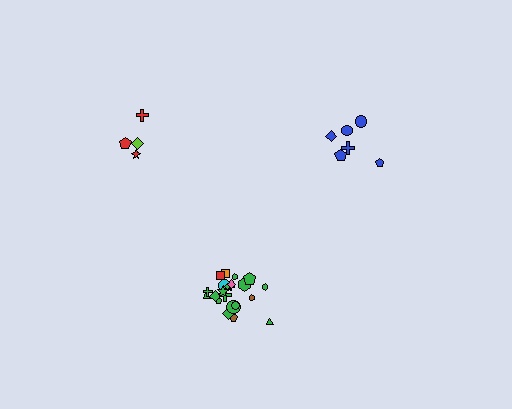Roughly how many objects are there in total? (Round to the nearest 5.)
Roughly 30 objects in total.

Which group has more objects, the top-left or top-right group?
The top-right group.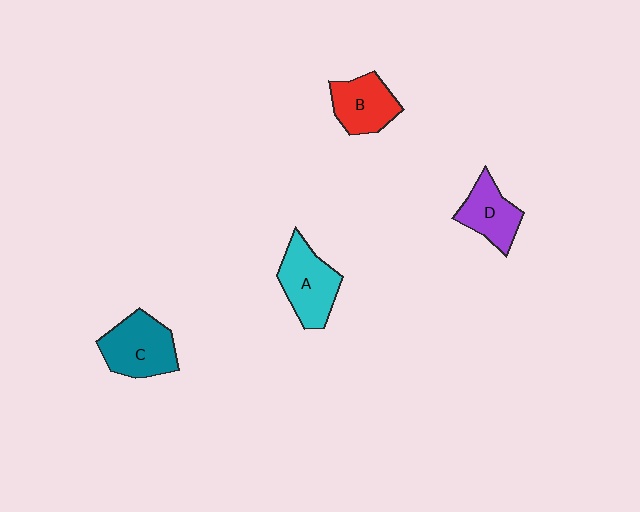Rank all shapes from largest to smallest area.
From largest to smallest: C (teal), A (cyan), B (red), D (purple).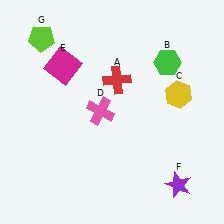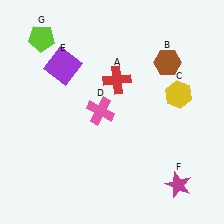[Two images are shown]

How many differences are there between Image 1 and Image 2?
There are 3 differences between the two images.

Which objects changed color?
B changed from green to brown. E changed from magenta to purple. F changed from purple to magenta.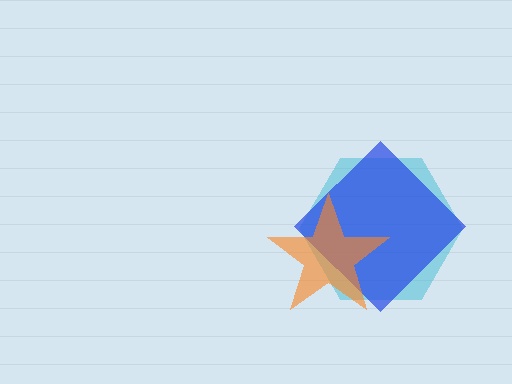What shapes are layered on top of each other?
The layered shapes are: a cyan hexagon, a blue diamond, an orange star.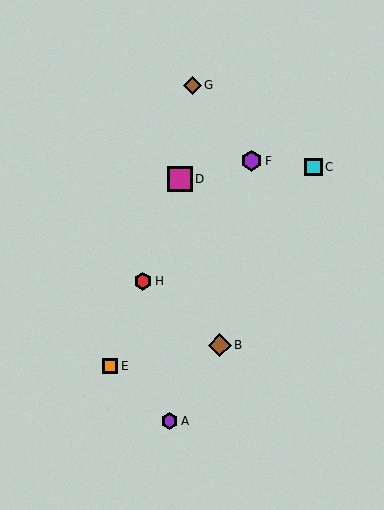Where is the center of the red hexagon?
The center of the red hexagon is at (143, 281).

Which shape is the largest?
The magenta square (labeled D) is the largest.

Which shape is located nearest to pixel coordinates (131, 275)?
The red hexagon (labeled H) at (143, 281) is nearest to that location.